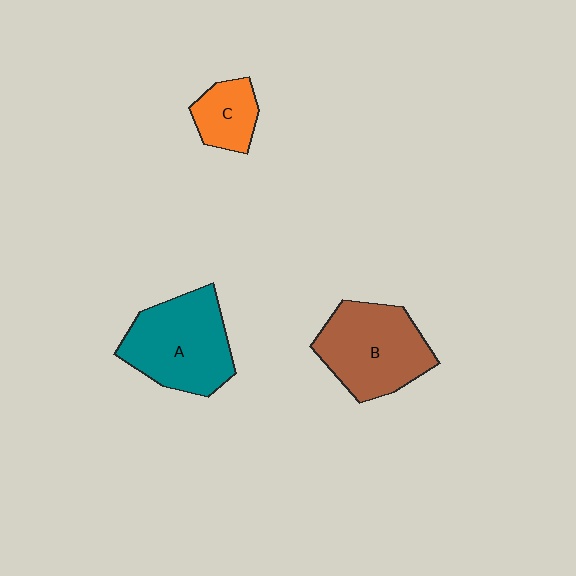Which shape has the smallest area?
Shape C (orange).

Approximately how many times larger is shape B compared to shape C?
Approximately 2.2 times.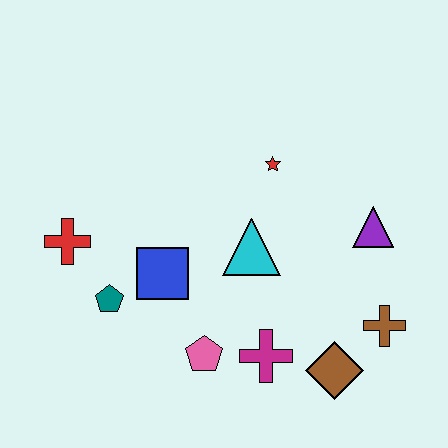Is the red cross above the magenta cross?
Yes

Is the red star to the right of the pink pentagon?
Yes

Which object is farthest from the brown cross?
The red cross is farthest from the brown cross.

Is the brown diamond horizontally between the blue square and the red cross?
No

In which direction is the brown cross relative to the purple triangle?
The brown cross is below the purple triangle.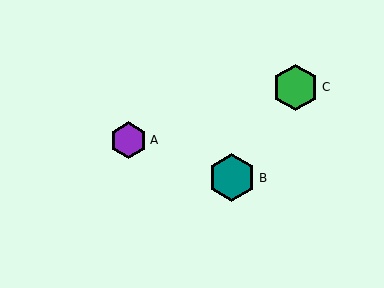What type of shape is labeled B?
Shape B is a teal hexagon.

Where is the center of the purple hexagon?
The center of the purple hexagon is at (129, 140).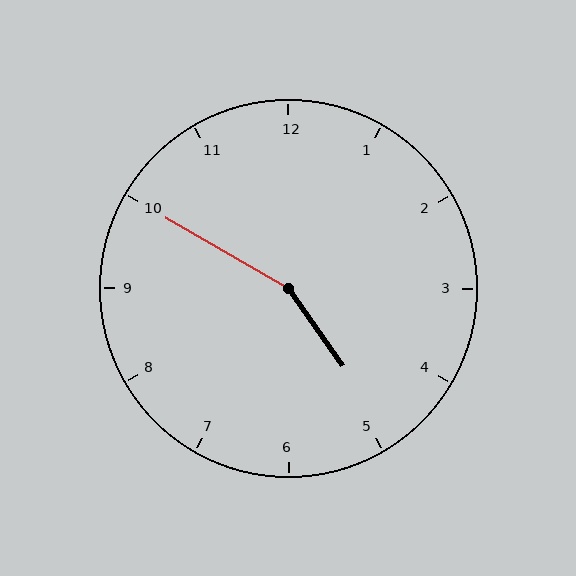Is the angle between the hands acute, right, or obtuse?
It is obtuse.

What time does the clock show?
4:50.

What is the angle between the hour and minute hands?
Approximately 155 degrees.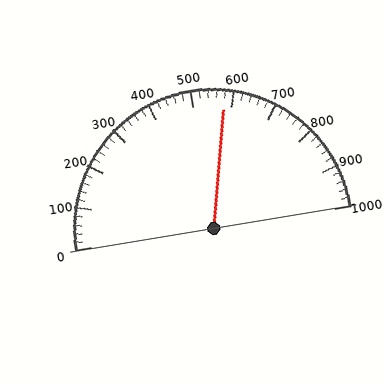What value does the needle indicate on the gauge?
The needle indicates approximately 580.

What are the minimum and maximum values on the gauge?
The gauge ranges from 0 to 1000.